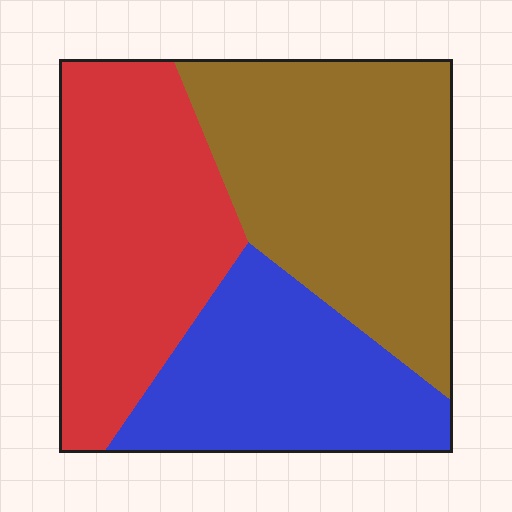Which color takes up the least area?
Blue, at roughly 25%.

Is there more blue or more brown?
Brown.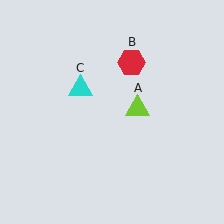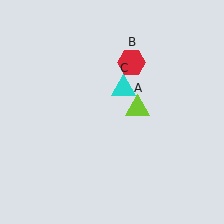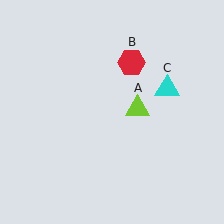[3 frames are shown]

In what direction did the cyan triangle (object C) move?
The cyan triangle (object C) moved right.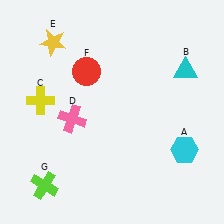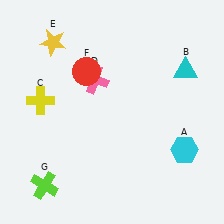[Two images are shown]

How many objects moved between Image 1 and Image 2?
1 object moved between the two images.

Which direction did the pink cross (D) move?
The pink cross (D) moved up.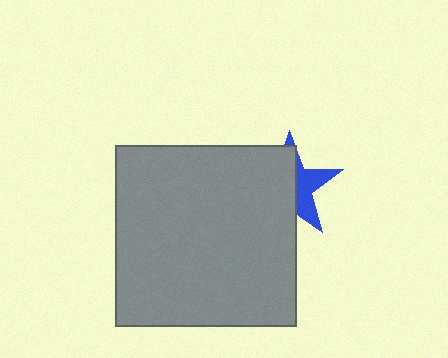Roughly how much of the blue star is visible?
A small part of it is visible (roughly 38%).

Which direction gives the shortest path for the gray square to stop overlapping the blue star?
Moving left gives the shortest separation.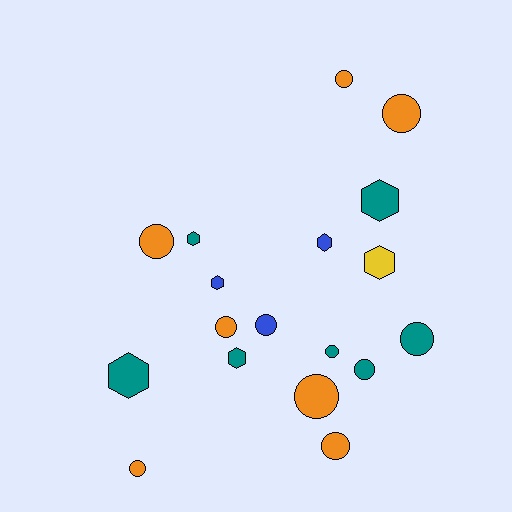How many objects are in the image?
There are 18 objects.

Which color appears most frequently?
Orange, with 7 objects.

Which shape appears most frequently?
Circle, with 11 objects.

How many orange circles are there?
There are 7 orange circles.